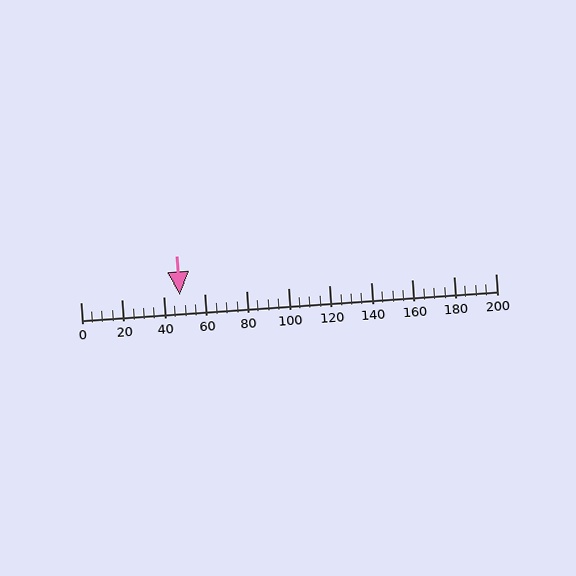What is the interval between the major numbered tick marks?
The major tick marks are spaced 20 units apart.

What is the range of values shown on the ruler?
The ruler shows values from 0 to 200.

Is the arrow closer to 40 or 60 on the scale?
The arrow is closer to 40.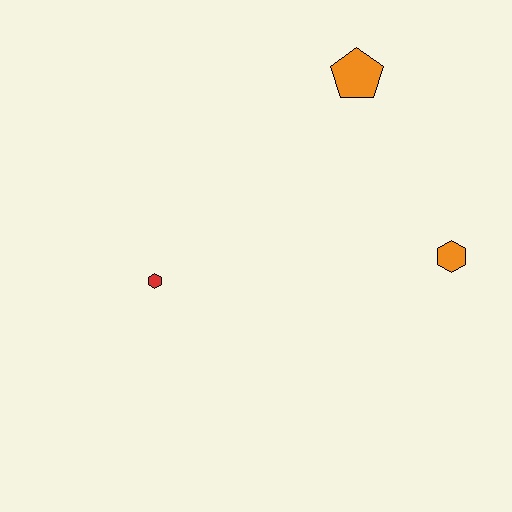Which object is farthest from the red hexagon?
The orange hexagon is farthest from the red hexagon.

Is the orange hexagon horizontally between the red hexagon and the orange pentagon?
No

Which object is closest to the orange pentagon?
The orange hexagon is closest to the orange pentagon.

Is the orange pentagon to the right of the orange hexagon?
No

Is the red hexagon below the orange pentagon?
Yes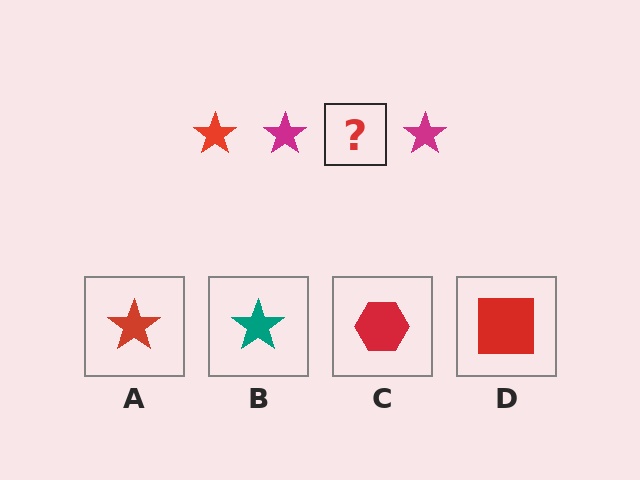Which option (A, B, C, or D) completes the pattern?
A.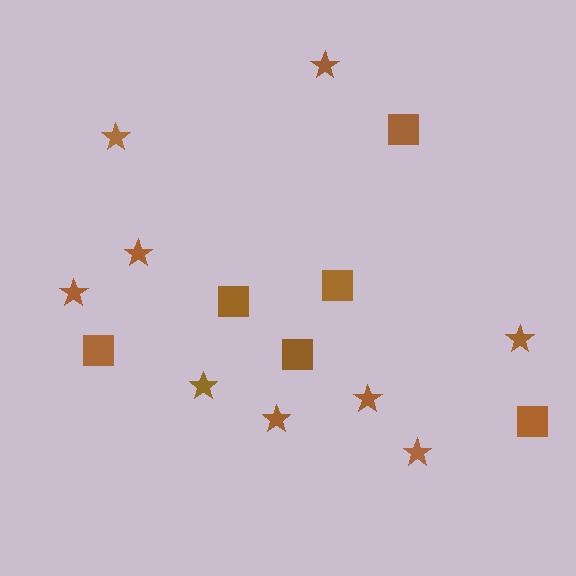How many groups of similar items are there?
There are 2 groups: one group of stars (9) and one group of squares (6).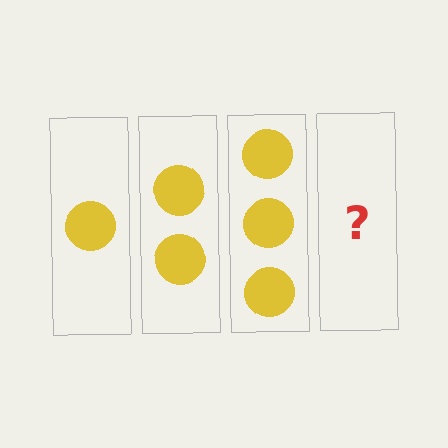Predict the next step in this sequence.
The next step is 4 circles.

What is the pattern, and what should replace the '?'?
The pattern is that each step adds one more circle. The '?' should be 4 circles.